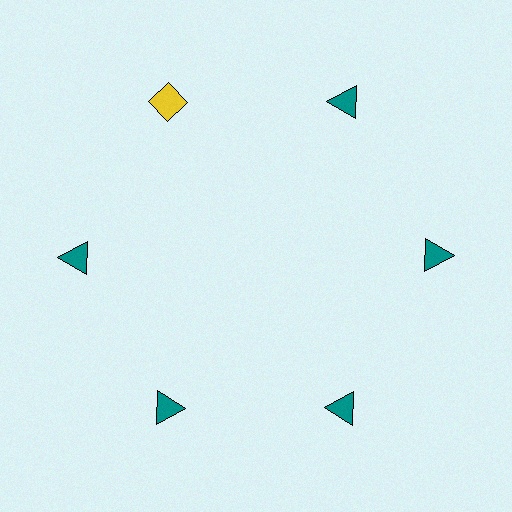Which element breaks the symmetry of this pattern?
The yellow diamond at roughly the 11 o'clock position breaks the symmetry. All other shapes are teal triangles.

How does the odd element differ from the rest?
It differs in both color (yellow instead of teal) and shape (diamond instead of triangle).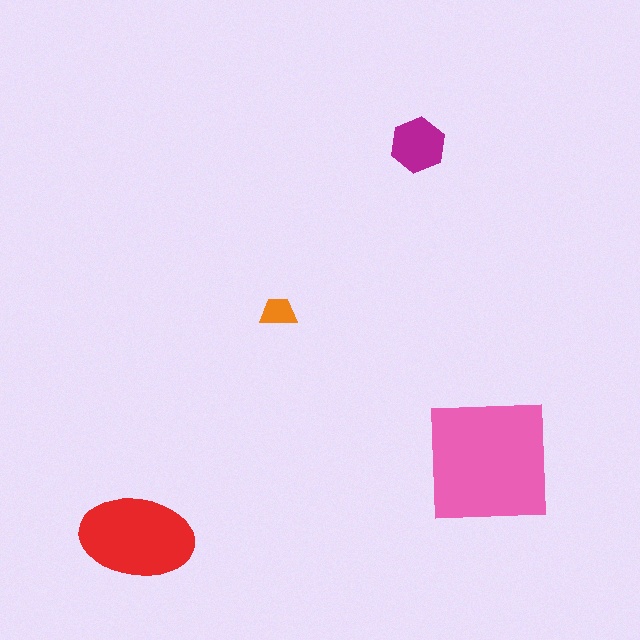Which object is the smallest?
The orange trapezoid.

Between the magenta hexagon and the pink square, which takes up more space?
The pink square.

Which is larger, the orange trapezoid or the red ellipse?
The red ellipse.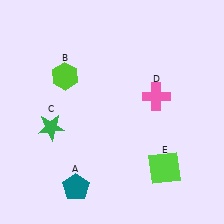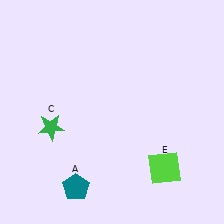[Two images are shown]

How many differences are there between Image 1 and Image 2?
There are 2 differences between the two images.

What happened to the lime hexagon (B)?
The lime hexagon (B) was removed in Image 2. It was in the top-left area of Image 1.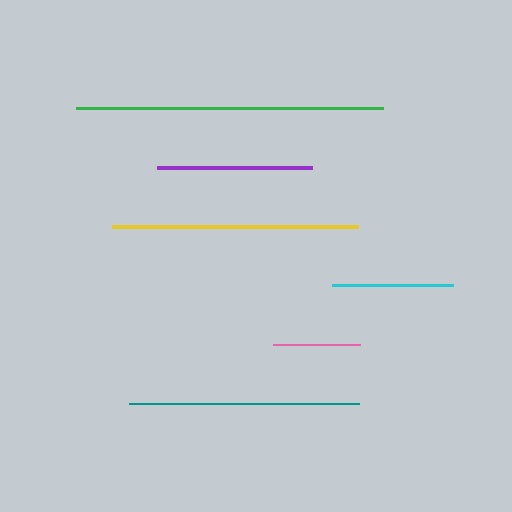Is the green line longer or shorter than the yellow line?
The green line is longer than the yellow line.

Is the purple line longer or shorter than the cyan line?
The purple line is longer than the cyan line.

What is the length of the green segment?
The green segment is approximately 308 pixels long.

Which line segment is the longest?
The green line is the longest at approximately 308 pixels.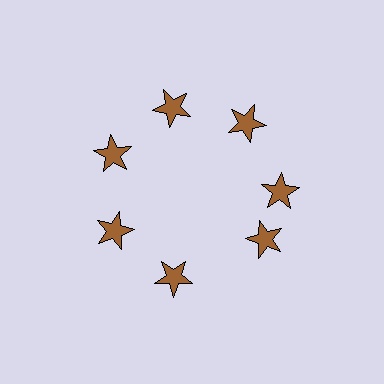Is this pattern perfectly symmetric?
No. The 7 brown stars are arranged in a ring, but one element near the 5 o'clock position is rotated out of alignment along the ring, breaking the 7-fold rotational symmetry.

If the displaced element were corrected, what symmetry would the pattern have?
It would have 7-fold rotational symmetry — the pattern would map onto itself every 51 degrees.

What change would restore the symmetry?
The symmetry would be restored by rotating it back into even spacing with its neighbors so that all 7 stars sit at equal angles and equal distance from the center.